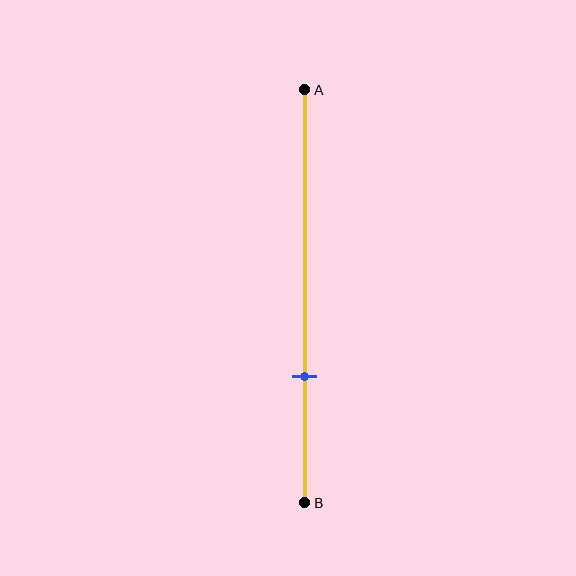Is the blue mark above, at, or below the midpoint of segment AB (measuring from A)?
The blue mark is below the midpoint of segment AB.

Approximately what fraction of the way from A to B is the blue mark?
The blue mark is approximately 70% of the way from A to B.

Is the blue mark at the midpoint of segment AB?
No, the mark is at about 70% from A, not at the 50% midpoint.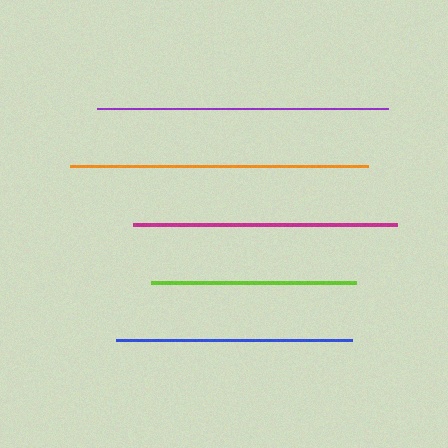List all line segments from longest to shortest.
From longest to shortest: orange, purple, magenta, blue, lime.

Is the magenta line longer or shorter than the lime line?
The magenta line is longer than the lime line.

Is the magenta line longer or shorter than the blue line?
The magenta line is longer than the blue line.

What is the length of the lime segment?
The lime segment is approximately 205 pixels long.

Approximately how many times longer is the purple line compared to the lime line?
The purple line is approximately 1.4 times the length of the lime line.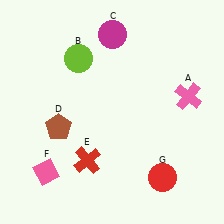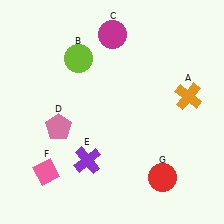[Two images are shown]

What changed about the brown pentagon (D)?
In Image 1, D is brown. In Image 2, it changed to pink.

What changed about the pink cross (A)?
In Image 1, A is pink. In Image 2, it changed to orange.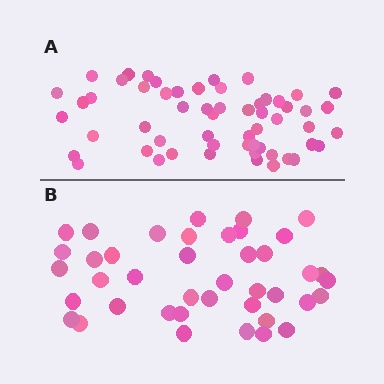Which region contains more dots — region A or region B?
Region A (the top region) has more dots.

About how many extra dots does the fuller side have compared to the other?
Region A has approximately 15 more dots than region B.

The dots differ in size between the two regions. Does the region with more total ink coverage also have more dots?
No. Region B has more total ink coverage because its dots are larger, but region A actually contains more individual dots. Total area can be misleading — the number of items is what matters here.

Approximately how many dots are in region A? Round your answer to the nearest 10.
About 60 dots. (The exact count is 57, which rounds to 60.)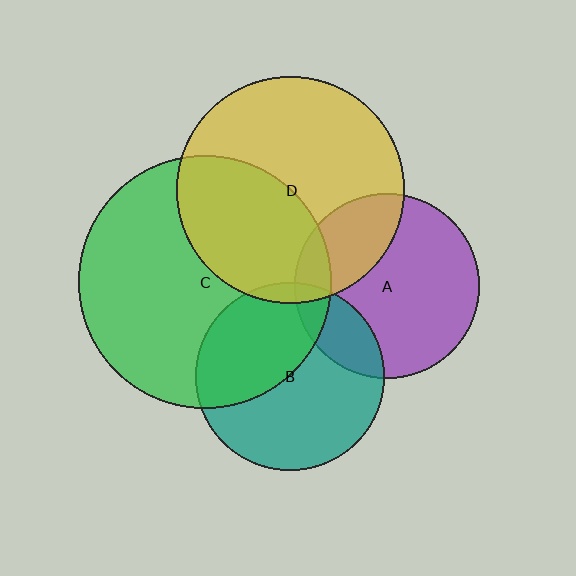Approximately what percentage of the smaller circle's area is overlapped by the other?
Approximately 5%.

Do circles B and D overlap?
Yes.